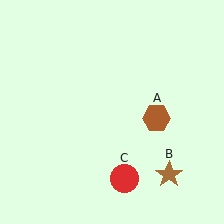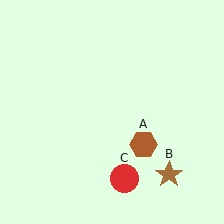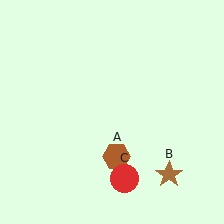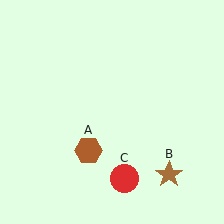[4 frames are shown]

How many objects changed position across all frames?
1 object changed position: brown hexagon (object A).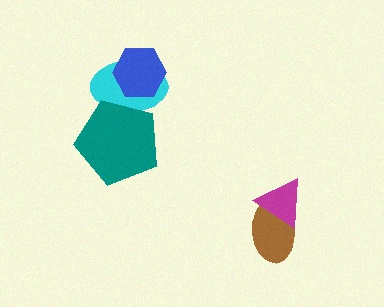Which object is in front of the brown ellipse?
The magenta triangle is in front of the brown ellipse.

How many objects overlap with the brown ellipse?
1 object overlaps with the brown ellipse.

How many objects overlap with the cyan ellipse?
2 objects overlap with the cyan ellipse.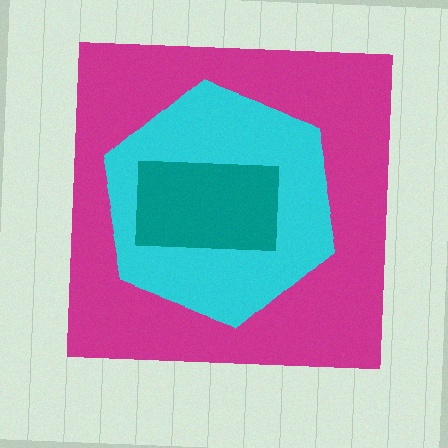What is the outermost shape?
The magenta square.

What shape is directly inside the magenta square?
The cyan hexagon.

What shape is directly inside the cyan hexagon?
The teal rectangle.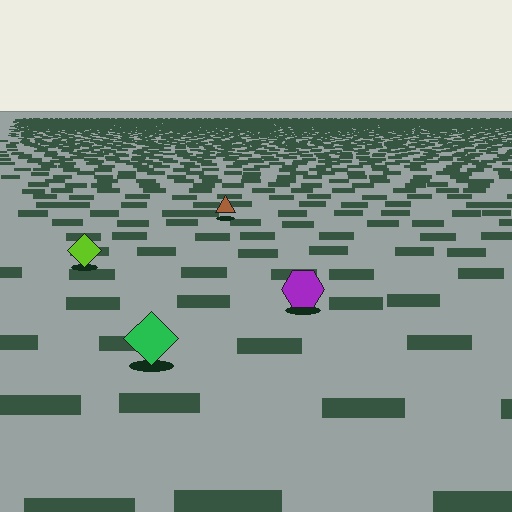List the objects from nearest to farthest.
From nearest to farthest: the green diamond, the purple hexagon, the lime diamond, the brown triangle.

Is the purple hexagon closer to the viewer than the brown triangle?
Yes. The purple hexagon is closer — you can tell from the texture gradient: the ground texture is coarser near it.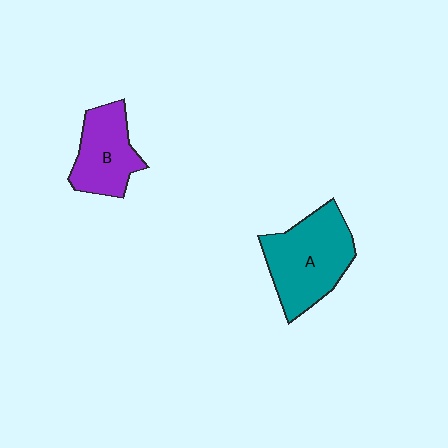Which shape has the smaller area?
Shape B (purple).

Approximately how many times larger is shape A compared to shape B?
Approximately 1.4 times.